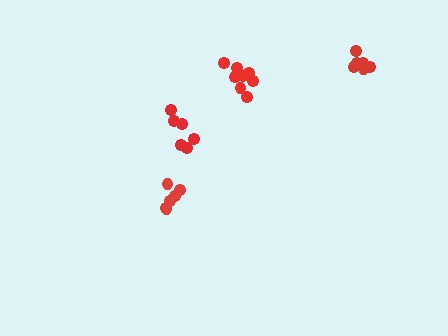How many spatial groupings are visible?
There are 4 spatial groupings.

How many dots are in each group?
Group 1: 6 dots, Group 2: 8 dots, Group 3: 8 dots, Group 4: 6 dots (28 total).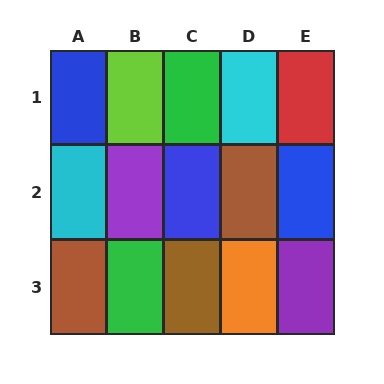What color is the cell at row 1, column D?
Cyan.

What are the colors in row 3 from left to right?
Brown, green, brown, orange, purple.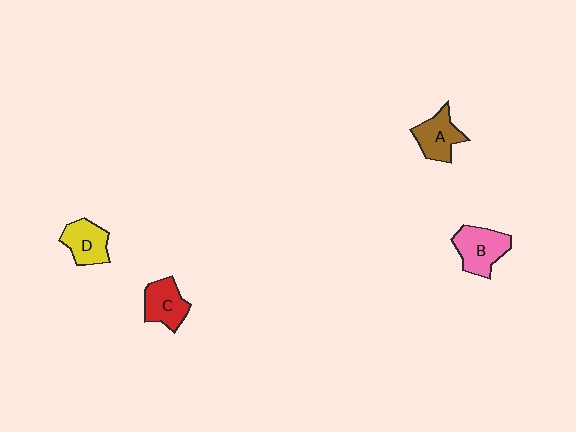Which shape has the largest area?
Shape B (pink).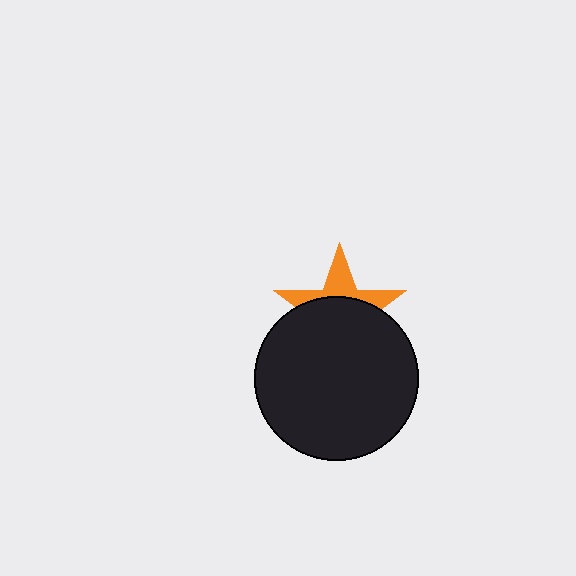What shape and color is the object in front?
The object in front is a black circle.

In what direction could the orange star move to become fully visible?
The orange star could move up. That would shift it out from behind the black circle entirely.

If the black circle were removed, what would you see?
You would see the complete orange star.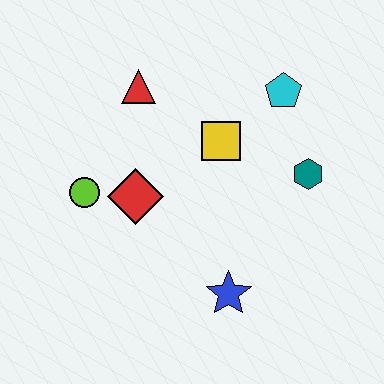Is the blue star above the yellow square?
No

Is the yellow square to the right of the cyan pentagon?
No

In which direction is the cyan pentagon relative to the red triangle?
The cyan pentagon is to the right of the red triangle.